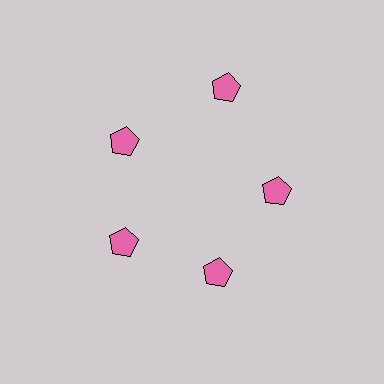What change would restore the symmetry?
The symmetry would be restored by moving it inward, back onto the ring so that all 5 pentagons sit at equal angles and equal distance from the center.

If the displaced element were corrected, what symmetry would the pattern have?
It would have 5-fold rotational symmetry — the pattern would map onto itself every 72 degrees.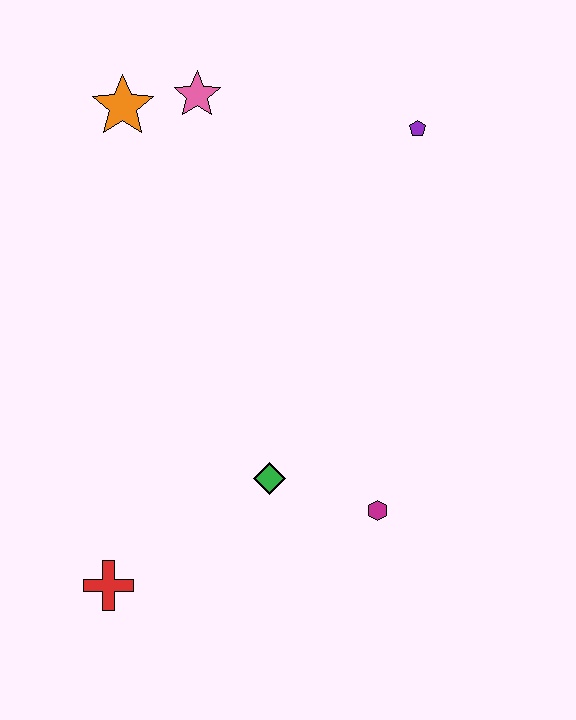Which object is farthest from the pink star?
The red cross is farthest from the pink star.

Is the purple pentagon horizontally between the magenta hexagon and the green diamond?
No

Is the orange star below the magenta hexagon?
No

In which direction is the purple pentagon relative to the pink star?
The purple pentagon is to the right of the pink star.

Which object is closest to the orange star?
The pink star is closest to the orange star.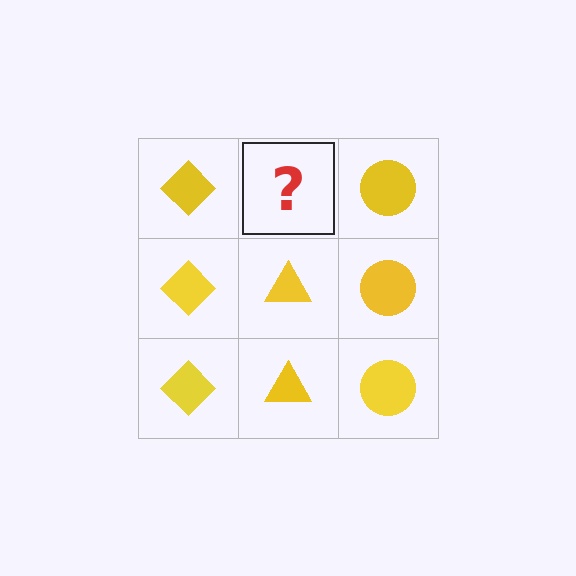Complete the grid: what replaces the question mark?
The question mark should be replaced with a yellow triangle.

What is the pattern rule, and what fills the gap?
The rule is that each column has a consistent shape. The gap should be filled with a yellow triangle.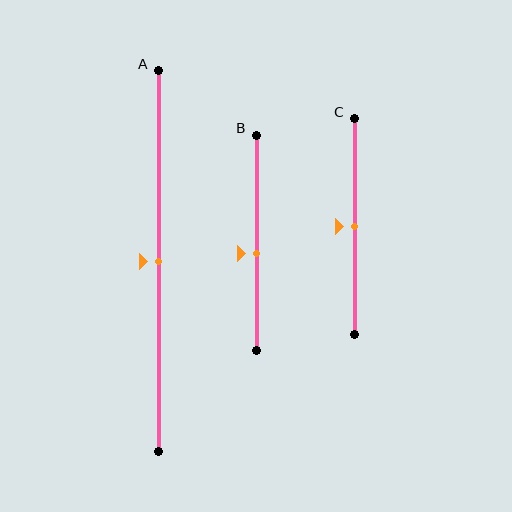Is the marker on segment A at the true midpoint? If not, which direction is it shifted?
Yes, the marker on segment A is at the true midpoint.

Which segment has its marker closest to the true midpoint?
Segment A has its marker closest to the true midpoint.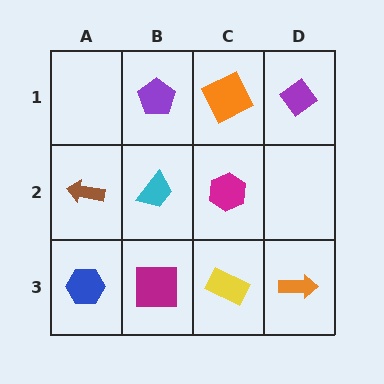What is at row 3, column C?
A yellow rectangle.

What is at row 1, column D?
A purple diamond.